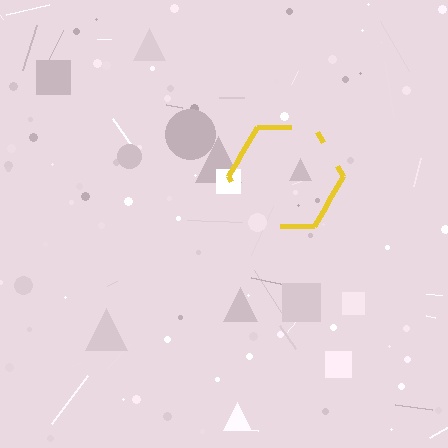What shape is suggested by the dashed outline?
The dashed outline suggests a hexagon.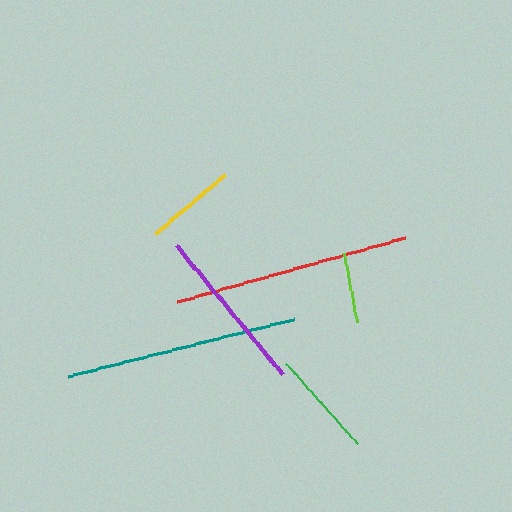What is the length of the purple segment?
The purple segment is approximately 167 pixels long.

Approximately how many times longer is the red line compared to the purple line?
The red line is approximately 1.4 times the length of the purple line.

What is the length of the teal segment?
The teal segment is approximately 233 pixels long.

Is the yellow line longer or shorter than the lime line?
The yellow line is longer than the lime line.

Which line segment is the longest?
The red line is the longest at approximately 237 pixels.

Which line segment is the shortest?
The lime line is the shortest at approximately 69 pixels.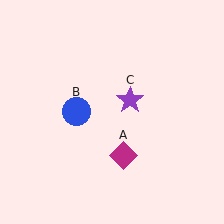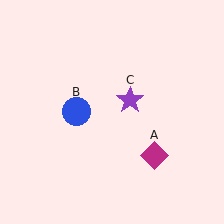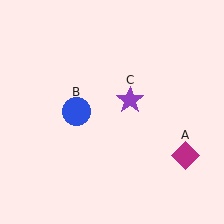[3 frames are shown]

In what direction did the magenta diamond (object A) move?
The magenta diamond (object A) moved right.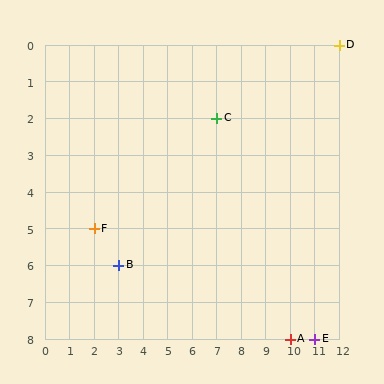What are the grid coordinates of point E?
Point E is at grid coordinates (11, 8).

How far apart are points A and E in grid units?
Points A and E are 1 column apart.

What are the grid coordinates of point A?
Point A is at grid coordinates (10, 8).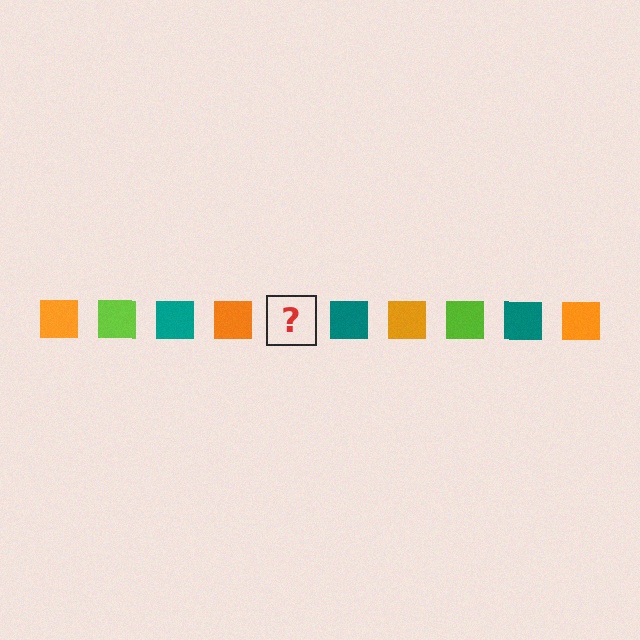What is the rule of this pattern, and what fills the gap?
The rule is that the pattern cycles through orange, lime, teal squares. The gap should be filled with a lime square.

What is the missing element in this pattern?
The missing element is a lime square.